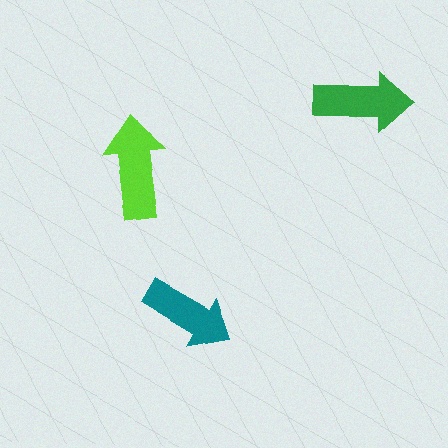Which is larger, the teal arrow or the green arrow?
The green one.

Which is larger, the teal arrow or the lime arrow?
The lime one.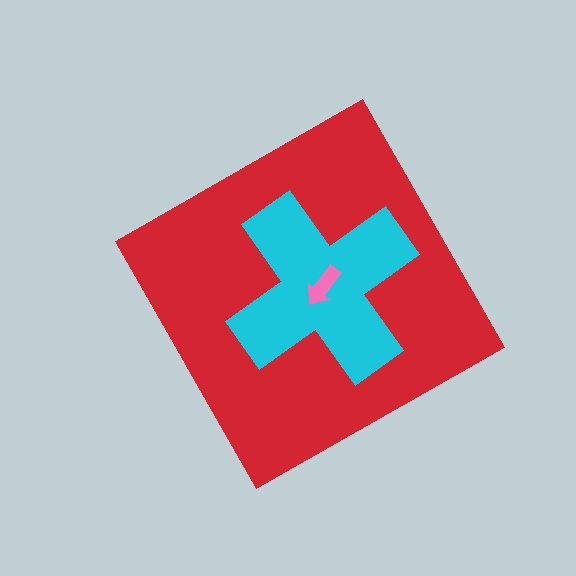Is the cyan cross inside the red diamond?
Yes.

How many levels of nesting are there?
3.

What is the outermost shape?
The red diamond.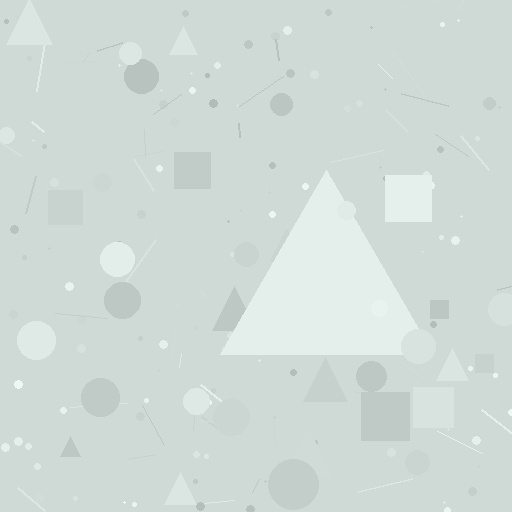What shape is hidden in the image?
A triangle is hidden in the image.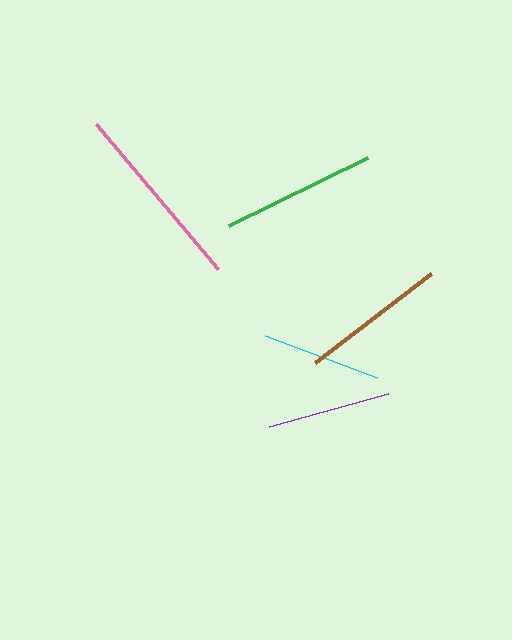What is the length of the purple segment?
The purple segment is approximately 123 pixels long.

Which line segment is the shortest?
The cyan line is the shortest at approximately 119 pixels.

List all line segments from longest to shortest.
From longest to shortest: pink, green, brown, purple, cyan.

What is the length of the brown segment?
The brown segment is approximately 147 pixels long.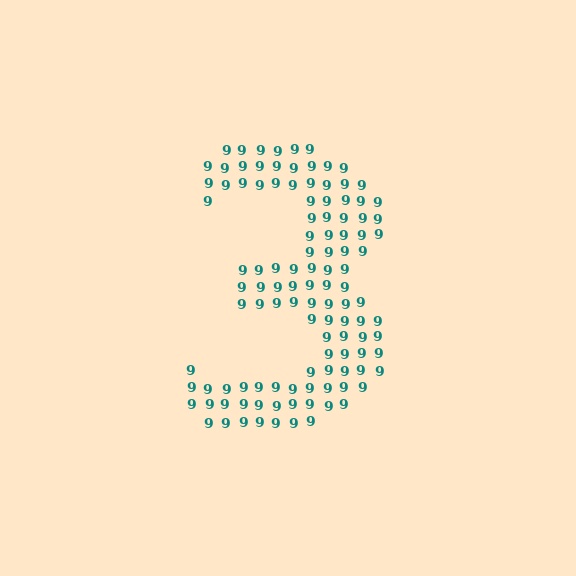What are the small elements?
The small elements are digit 9's.